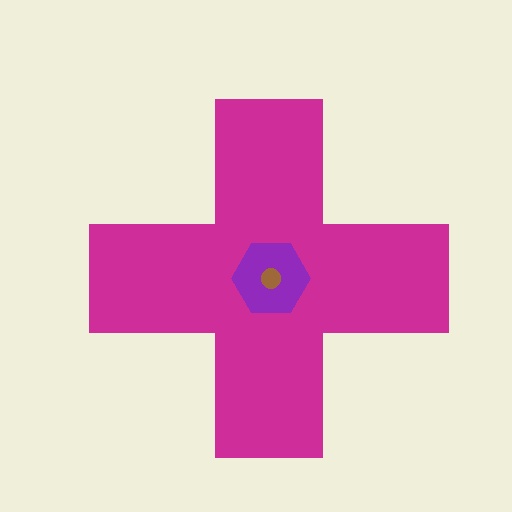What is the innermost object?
The brown circle.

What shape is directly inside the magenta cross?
The purple hexagon.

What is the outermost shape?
The magenta cross.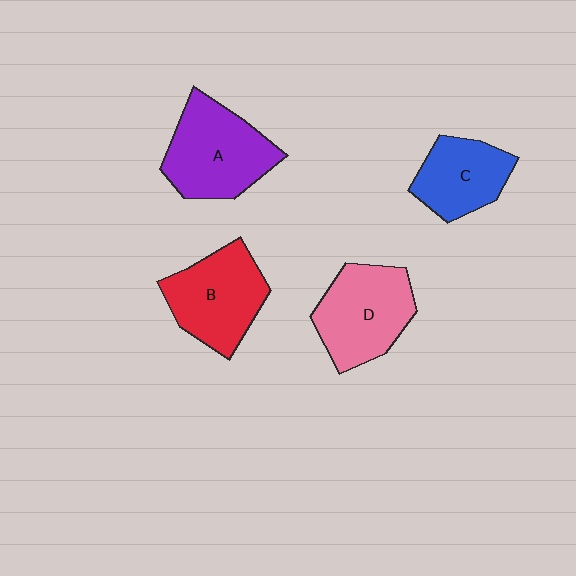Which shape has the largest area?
Shape A (purple).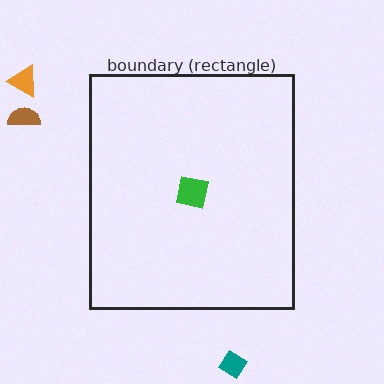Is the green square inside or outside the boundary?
Inside.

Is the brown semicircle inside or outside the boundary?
Outside.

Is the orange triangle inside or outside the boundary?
Outside.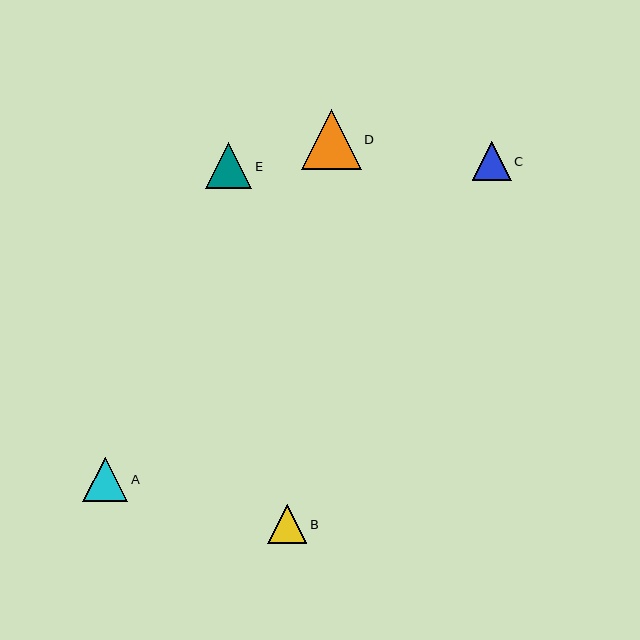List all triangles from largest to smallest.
From largest to smallest: D, E, A, B, C.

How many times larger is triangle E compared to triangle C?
Triangle E is approximately 1.2 times the size of triangle C.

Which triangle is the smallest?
Triangle C is the smallest with a size of approximately 39 pixels.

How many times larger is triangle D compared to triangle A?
Triangle D is approximately 1.3 times the size of triangle A.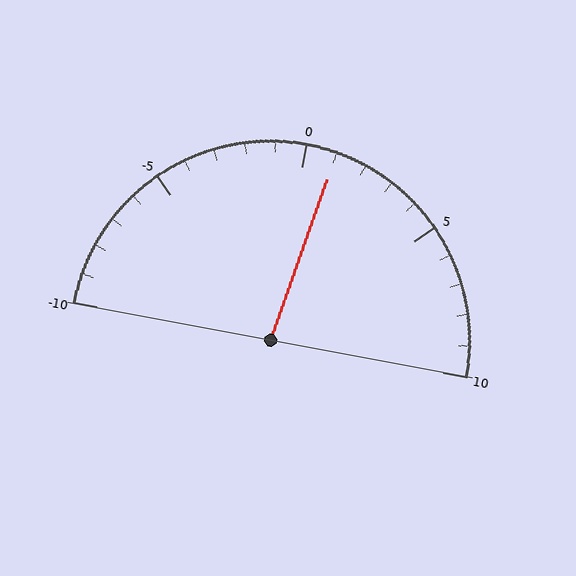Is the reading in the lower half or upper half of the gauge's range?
The reading is in the upper half of the range (-10 to 10).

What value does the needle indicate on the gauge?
The needle indicates approximately 1.